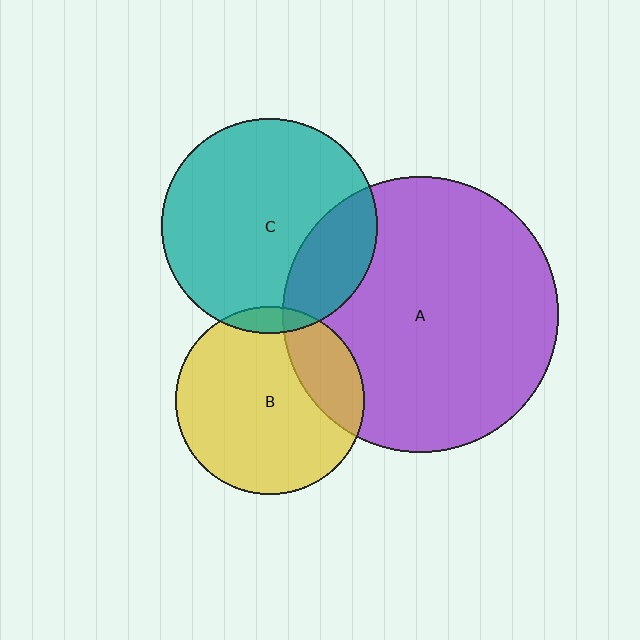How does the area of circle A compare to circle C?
Approximately 1.6 times.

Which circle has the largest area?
Circle A (purple).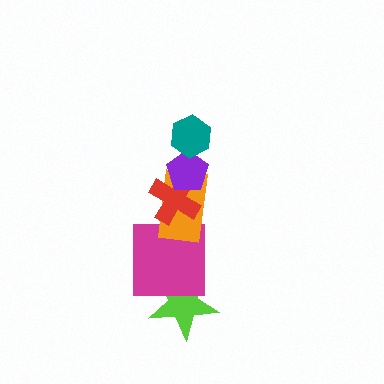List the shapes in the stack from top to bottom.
From top to bottom: the teal hexagon, the purple pentagon, the red cross, the orange rectangle, the magenta square, the lime star.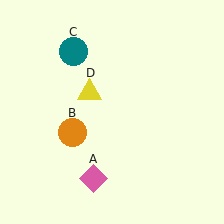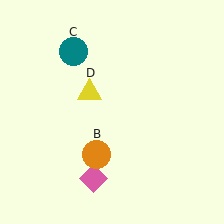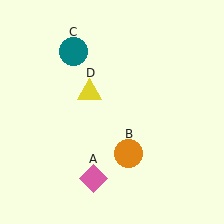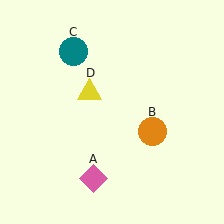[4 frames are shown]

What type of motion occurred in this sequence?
The orange circle (object B) rotated counterclockwise around the center of the scene.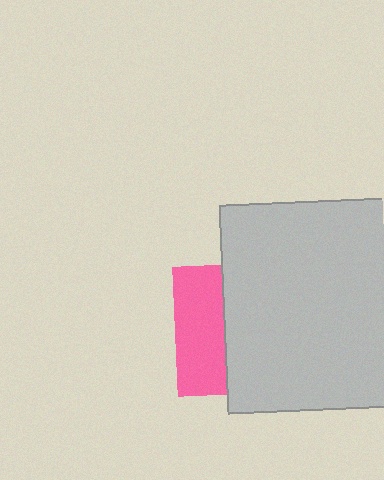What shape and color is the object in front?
The object in front is a light gray rectangle.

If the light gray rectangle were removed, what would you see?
You would see the complete pink square.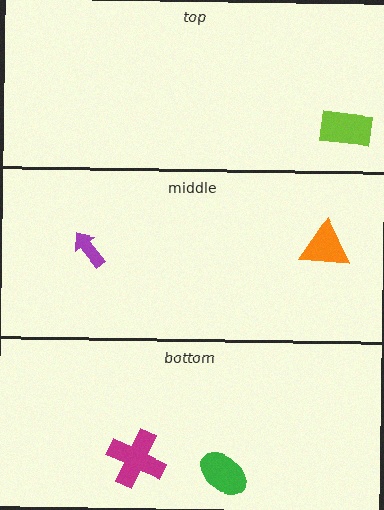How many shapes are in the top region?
1.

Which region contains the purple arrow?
The middle region.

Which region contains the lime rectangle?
The top region.